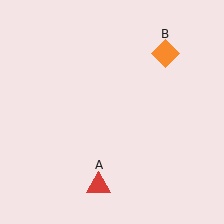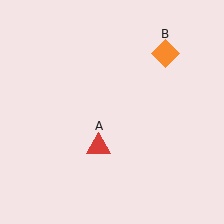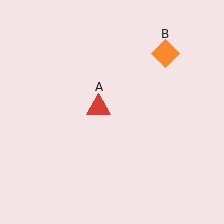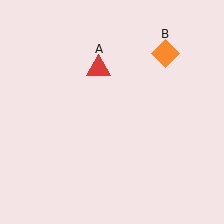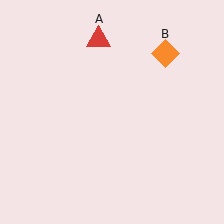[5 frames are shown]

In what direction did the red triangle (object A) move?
The red triangle (object A) moved up.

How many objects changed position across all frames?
1 object changed position: red triangle (object A).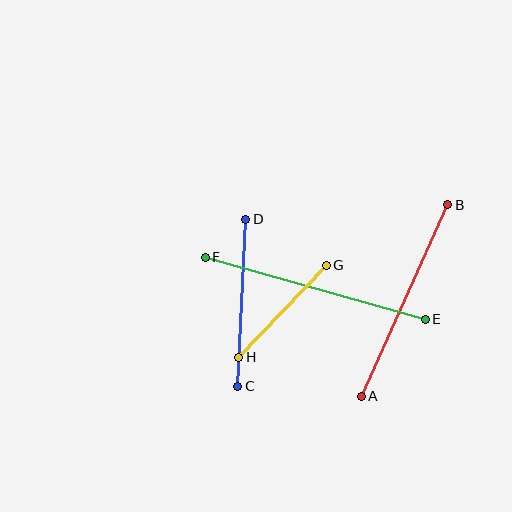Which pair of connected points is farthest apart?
Points E and F are farthest apart.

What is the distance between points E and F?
The distance is approximately 229 pixels.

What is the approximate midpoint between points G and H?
The midpoint is at approximately (282, 311) pixels.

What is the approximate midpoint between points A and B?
The midpoint is at approximately (405, 301) pixels.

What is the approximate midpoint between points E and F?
The midpoint is at approximately (315, 288) pixels.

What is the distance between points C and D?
The distance is approximately 167 pixels.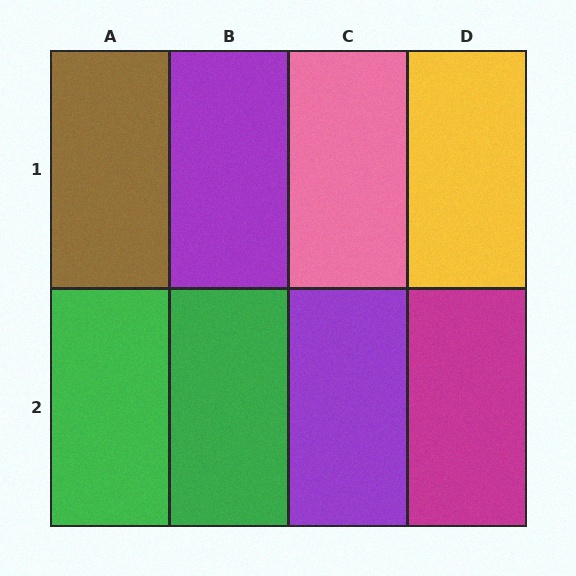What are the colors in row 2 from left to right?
Green, green, purple, magenta.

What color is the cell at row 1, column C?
Pink.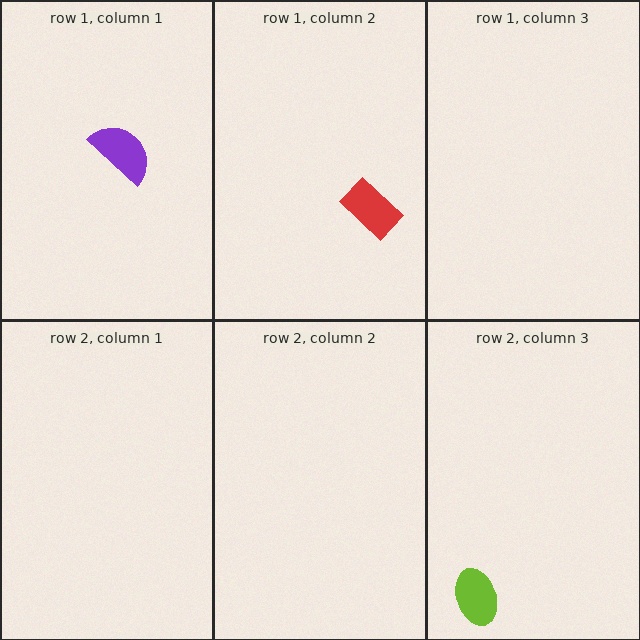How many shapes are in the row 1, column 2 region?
1.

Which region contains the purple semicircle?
The row 1, column 1 region.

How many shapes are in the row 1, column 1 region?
1.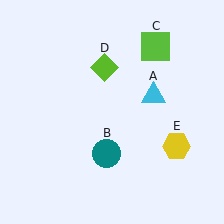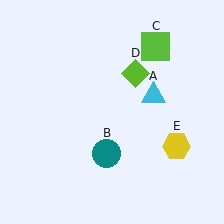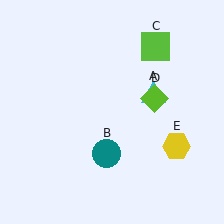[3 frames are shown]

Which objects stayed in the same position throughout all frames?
Cyan triangle (object A) and teal circle (object B) and lime square (object C) and yellow hexagon (object E) remained stationary.